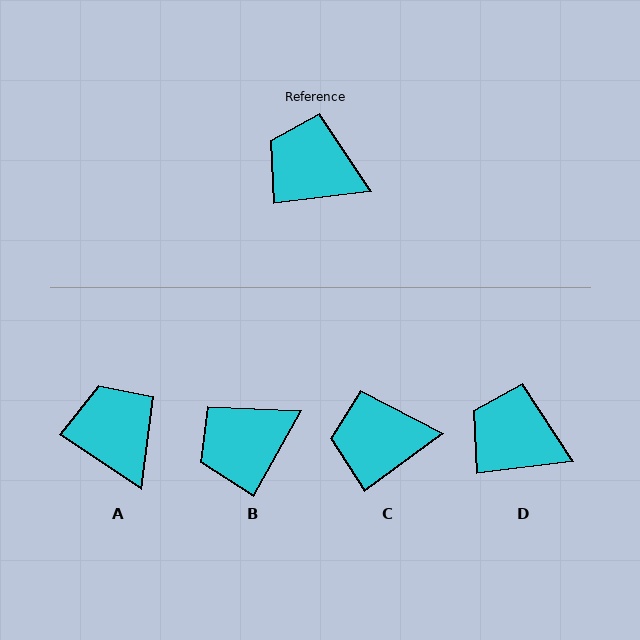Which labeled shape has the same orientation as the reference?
D.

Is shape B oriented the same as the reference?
No, it is off by about 54 degrees.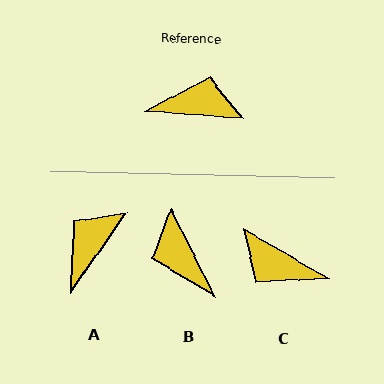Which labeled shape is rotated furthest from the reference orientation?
C, about 154 degrees away.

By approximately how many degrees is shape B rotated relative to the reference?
Approximately 121 degrees counter-clockwise.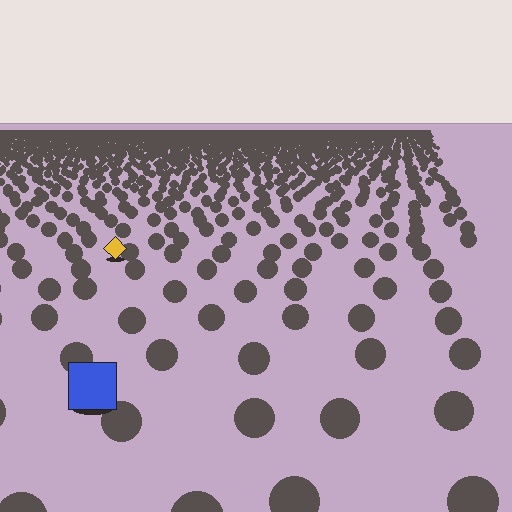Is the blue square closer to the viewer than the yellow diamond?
Yes. The blue square is closer — you can tell from the texture gradient: the ground texture is coarser near it.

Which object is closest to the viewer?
The blue square is closest. The texture marks near it are larger and more spread out.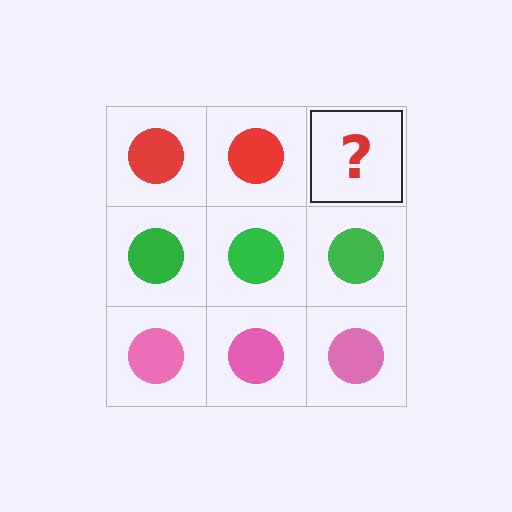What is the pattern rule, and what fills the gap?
The rule is that each row has a consistent color. The gap should be filled with a red circle.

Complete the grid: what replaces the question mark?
The question mark should be replaced with a red circle.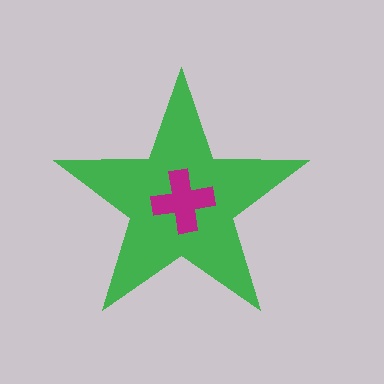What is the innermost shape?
The magenta cross.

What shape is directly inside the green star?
The magenta cross.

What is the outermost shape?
The green star.